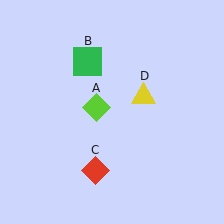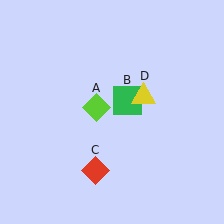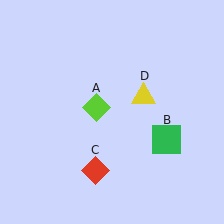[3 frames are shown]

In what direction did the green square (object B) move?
The green square (object B) moved down and to the right.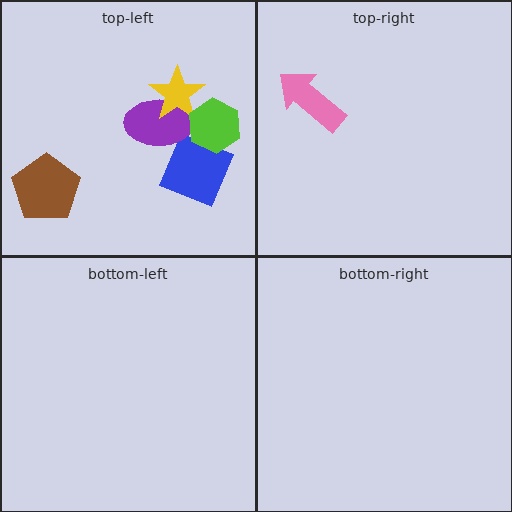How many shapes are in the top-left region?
5.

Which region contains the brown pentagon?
The top-left region.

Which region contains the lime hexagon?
The top-left region.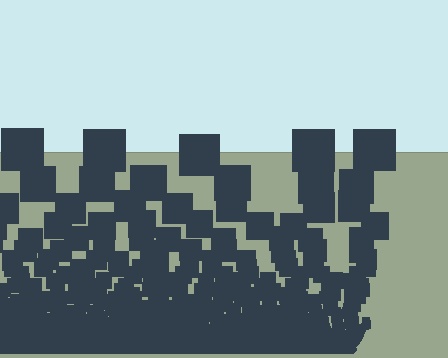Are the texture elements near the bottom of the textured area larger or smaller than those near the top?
Smaller. The gradient is inverted — elements near the bottom are smaller and denser.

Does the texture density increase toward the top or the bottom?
Density increases toward the bottom.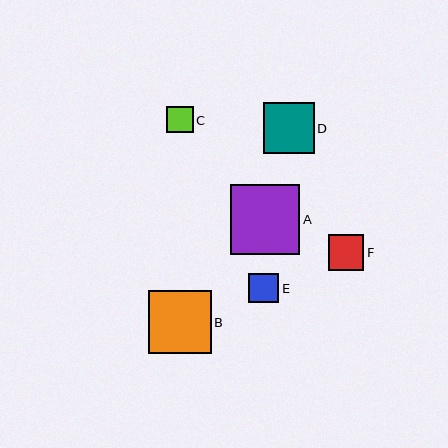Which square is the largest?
Square A is the largest with a size of approximately 70 pixels.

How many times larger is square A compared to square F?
Square A is approximately 2.0 times the size of square F.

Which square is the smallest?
Square C is the smallest with a size of approximately 26 pixels.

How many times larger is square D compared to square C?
Square D is approximately 1.9 times the size of square C.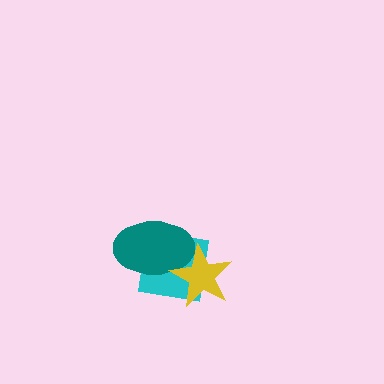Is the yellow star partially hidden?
No, no other shape covers it.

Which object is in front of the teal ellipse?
The yellow star is in front of the teal ellipse.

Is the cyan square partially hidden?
Yes, it is partially covered by another shape.